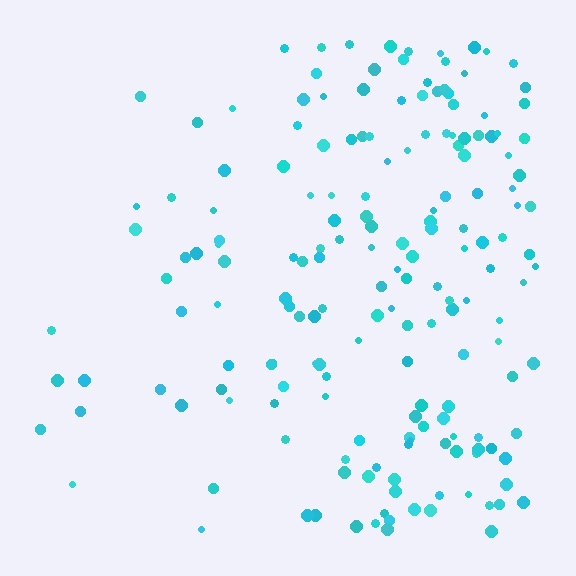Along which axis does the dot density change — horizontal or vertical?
Horizontal.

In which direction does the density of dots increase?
From left to right, with the right side densest.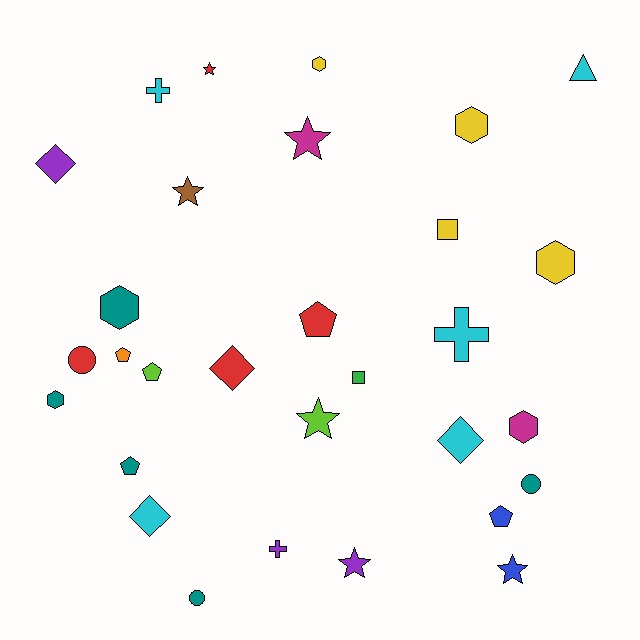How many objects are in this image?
There are 30 objects.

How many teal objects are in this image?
There are 5 teal objects.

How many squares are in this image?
There are 2 squares.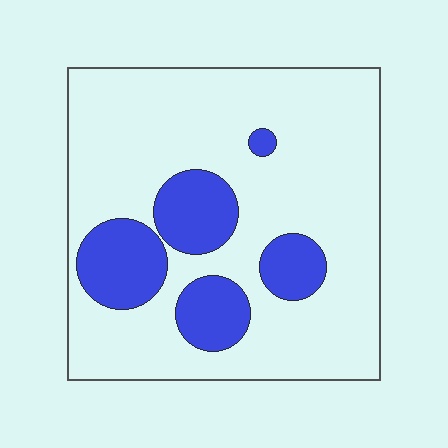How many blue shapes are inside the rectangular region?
5.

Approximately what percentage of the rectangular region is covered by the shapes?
Approximately 20%.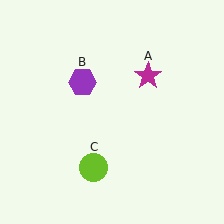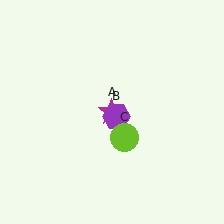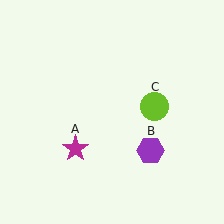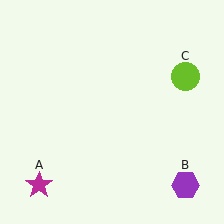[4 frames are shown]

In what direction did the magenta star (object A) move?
The magenta star (object A) moved down and to the left.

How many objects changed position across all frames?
3 objects changed position: magenta star (object A), purple hexagon (object B), lime circle (object C).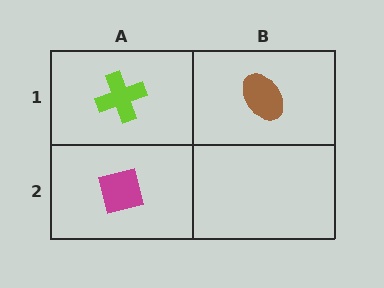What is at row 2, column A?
A magenta square.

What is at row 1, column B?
A brown ellipse.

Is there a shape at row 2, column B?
No, that cell is empty.